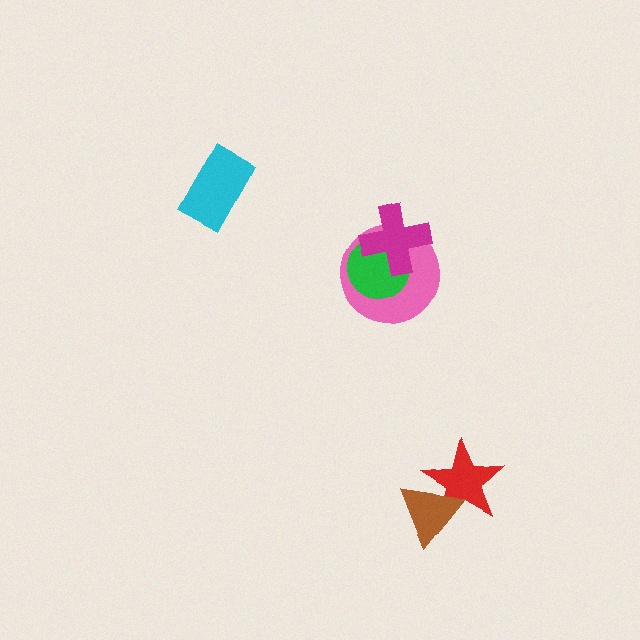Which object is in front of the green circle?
The magenta cross is in front of the green circle.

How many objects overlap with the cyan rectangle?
0 objects overlap with the cyan rectangle.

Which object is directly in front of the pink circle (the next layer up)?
The green circle is directly in front of the pink circle.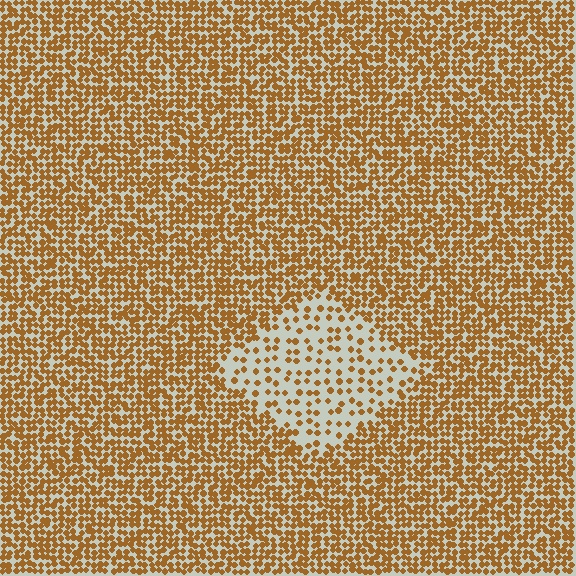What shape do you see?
I see a diamond.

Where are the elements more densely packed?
The elements are more densely packed outside the diamond boundary.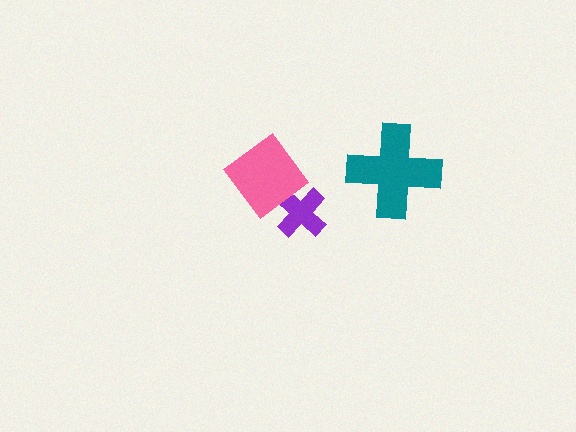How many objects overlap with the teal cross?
0 objects overlap with the teal cross.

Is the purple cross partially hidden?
Yes, it is partially covered by another shape.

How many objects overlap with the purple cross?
1 object overlaps with the purple cross.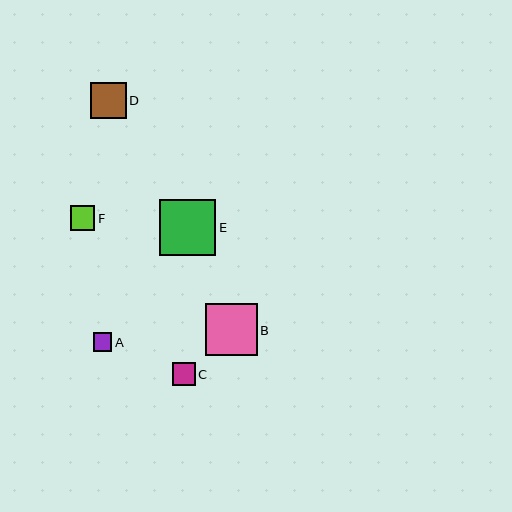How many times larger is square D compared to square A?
Square D is approximately 1.9 times the size of square A.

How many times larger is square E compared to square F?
Square E is approximately 2.3 times the size of square F.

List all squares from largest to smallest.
From largest to smallest: E, B, D, F, C, A.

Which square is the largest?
Square E is the largest with a size of approximately 56 pixels.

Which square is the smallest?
Square A is the smallest with a size of approximately 19 pixels.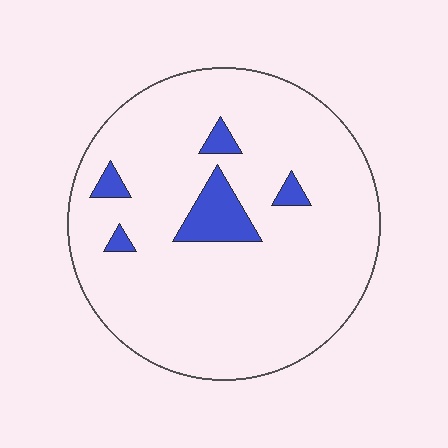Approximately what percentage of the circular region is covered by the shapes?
Approximately 10%.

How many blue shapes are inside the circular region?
5.